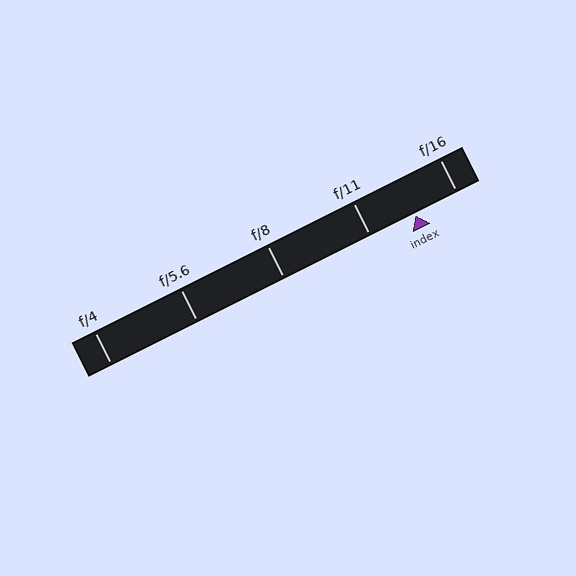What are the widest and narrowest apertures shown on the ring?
The widest aperture shown is f/4 and the narrowest is f/16.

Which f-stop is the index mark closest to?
The index mark is closest to f/16.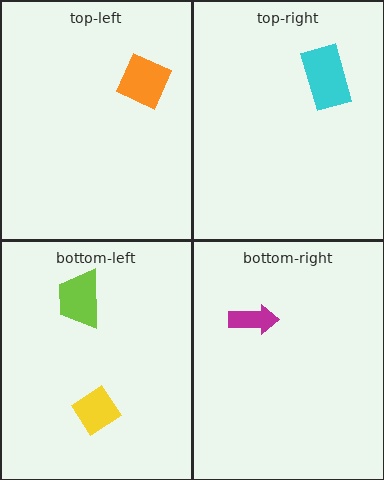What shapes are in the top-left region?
The orange square.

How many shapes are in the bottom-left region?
2.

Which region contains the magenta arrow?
The bottom-right region.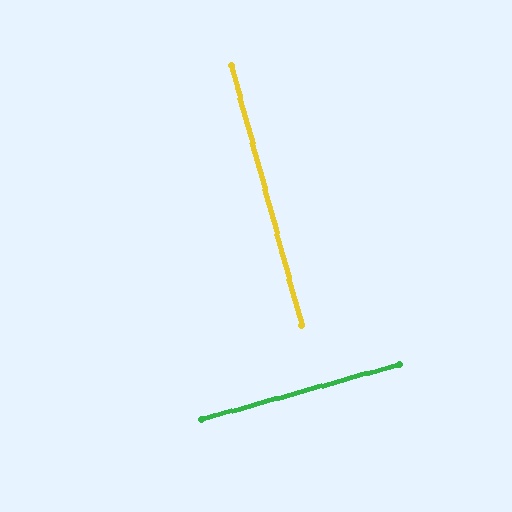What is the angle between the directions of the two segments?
Approximately 90 degrees.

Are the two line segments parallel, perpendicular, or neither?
Perpendicular — they meet at approximately 90°.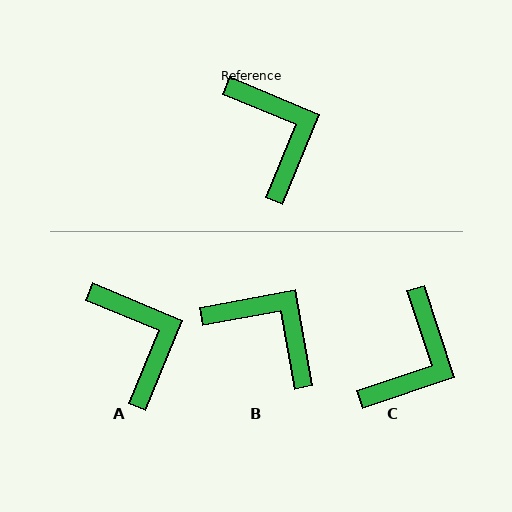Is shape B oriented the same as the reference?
No, it is off by about 33 degrees.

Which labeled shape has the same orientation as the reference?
A.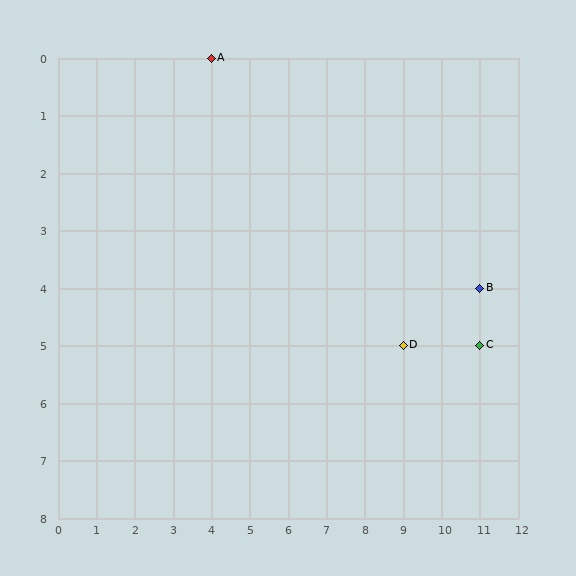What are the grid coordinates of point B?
Point B is at grid coordinates (11, 4).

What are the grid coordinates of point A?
Point A is at grid coordinates (4, 0).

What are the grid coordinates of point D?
Point D is at grid coordinates (9, 5).